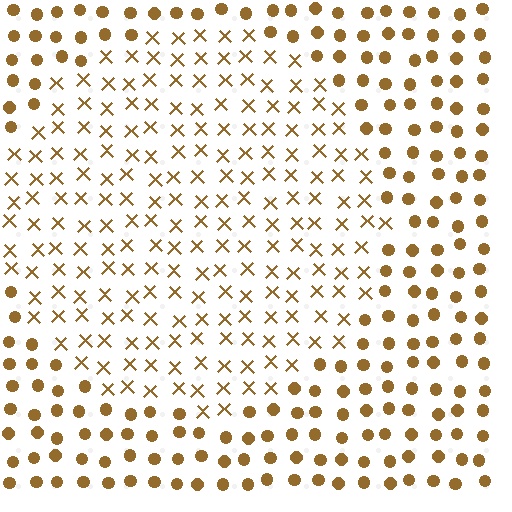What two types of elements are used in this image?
The image uses X marks inside the circle region and circles outside it.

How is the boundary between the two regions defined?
The boundary is defined by a change in element shape: X marks inside vs. circles outside. All elements share the same color and spacing.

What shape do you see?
I see a circle.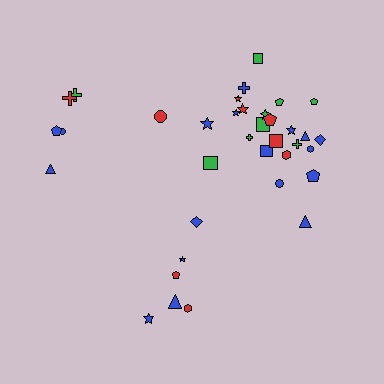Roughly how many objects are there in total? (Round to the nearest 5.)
Roughly 35 objects in total.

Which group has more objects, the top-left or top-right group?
The top-right group.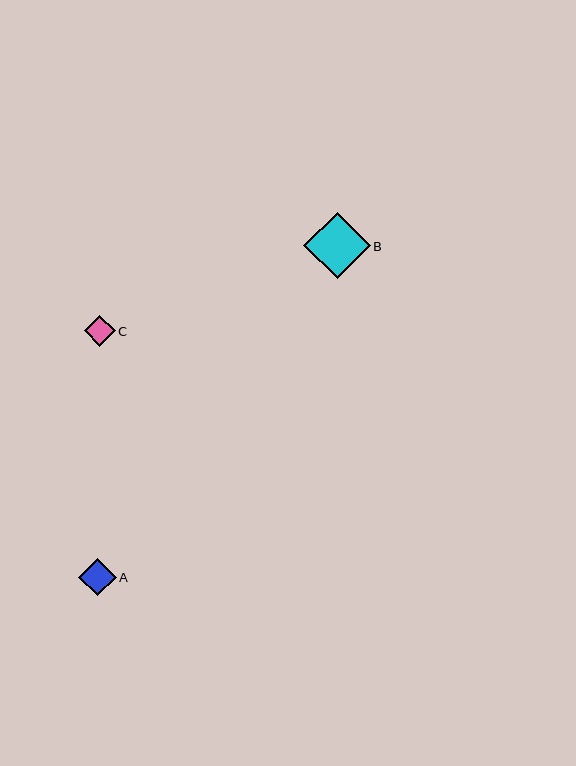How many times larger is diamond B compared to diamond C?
Diamond B is approximately 2.1 times the size of diamond C.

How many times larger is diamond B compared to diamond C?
Diamond B is approximately 2.1 times the size of diamond C.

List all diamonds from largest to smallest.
From largest to smallest: B, A, C.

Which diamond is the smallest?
Diamond C is the smallest with a size of approximately 31 pixels.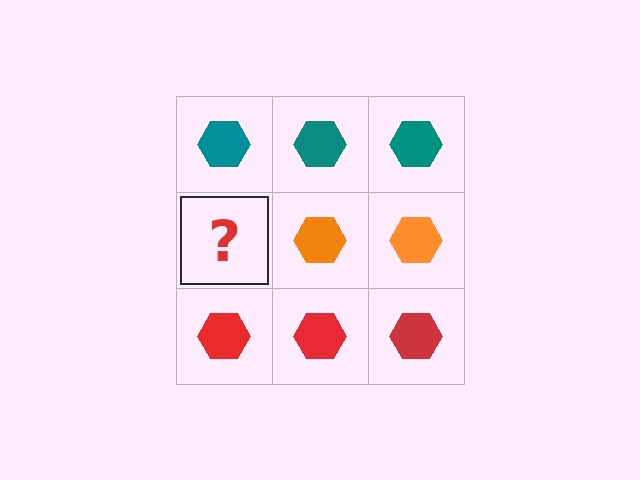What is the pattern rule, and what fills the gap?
The rule is that each row has a consistent color. The gap should be filled with an orange hexagon.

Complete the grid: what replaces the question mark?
The question mark should be replaced with an orange hexagon.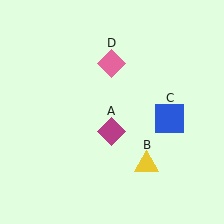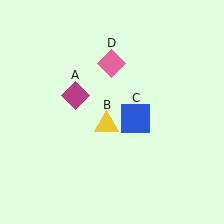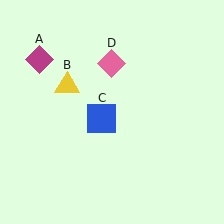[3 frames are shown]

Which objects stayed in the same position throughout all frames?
Pink diamond (object D) remained stationary.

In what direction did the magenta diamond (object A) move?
The magenta diamond (object A) moved up and to the left.